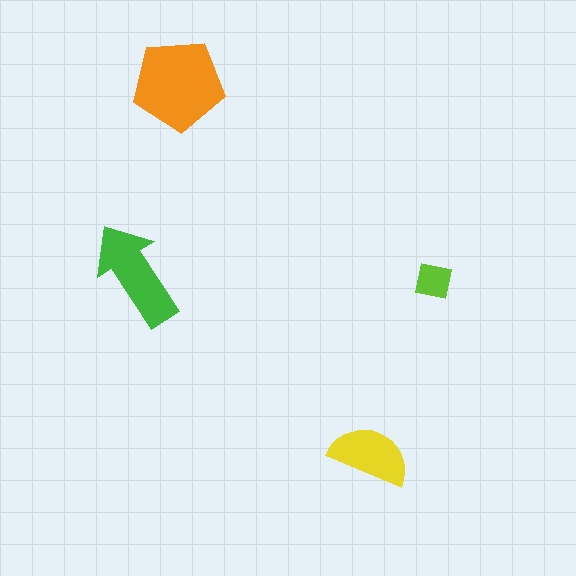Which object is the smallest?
The lime square.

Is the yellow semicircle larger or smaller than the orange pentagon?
Smaller.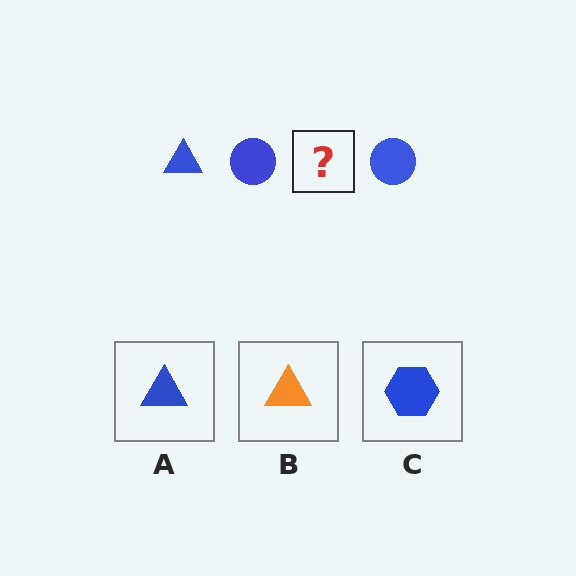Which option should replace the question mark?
Option A.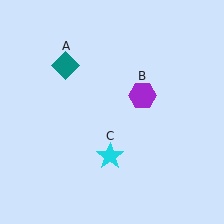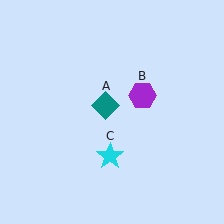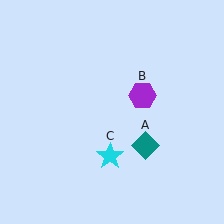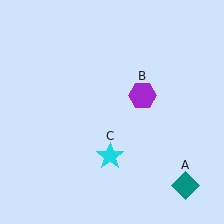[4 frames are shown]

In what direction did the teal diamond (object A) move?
The teal diamond (object A) moved down and to the right.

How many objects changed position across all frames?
1 object changed position: teal diamond (object A).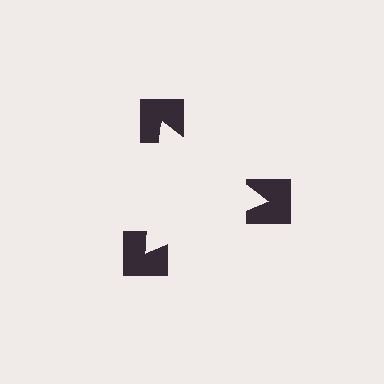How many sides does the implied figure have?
3 sides.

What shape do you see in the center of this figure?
An illusory triangle — its edges are inferred from the aligned wedge cuts in the notched squares, not physically drawn.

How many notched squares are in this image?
There are 3 — one at each vertex of the illusory triangle.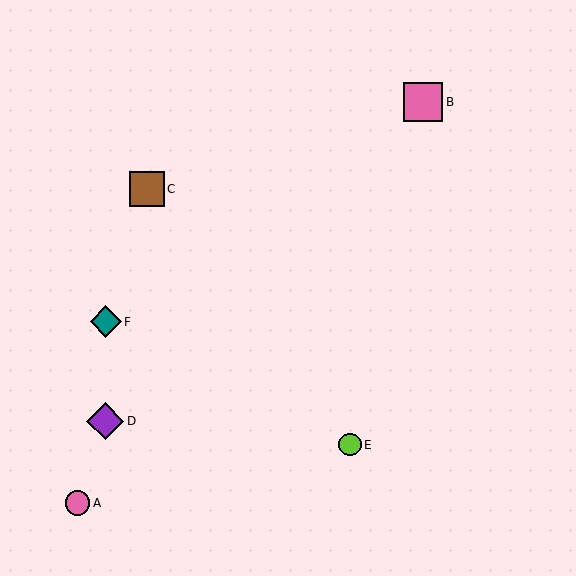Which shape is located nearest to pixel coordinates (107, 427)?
The purple diamond (labeled D) at (105, 421) is nearest to that location.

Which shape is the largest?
The pink square (labeled B) is the largest.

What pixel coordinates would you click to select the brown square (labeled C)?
Click at (147, 189) to select the brown square C.